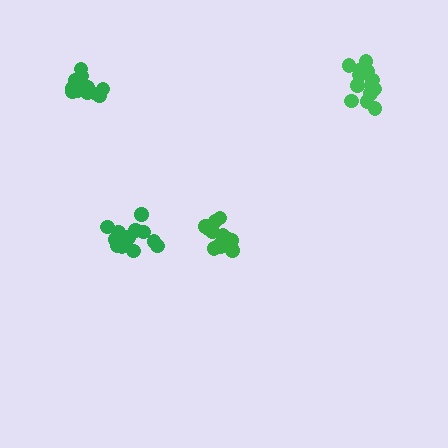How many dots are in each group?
Group 1: 13 dots, Group 2: 13 dots, Group 3: 13 dots, Group 4: 13 dots (52 total).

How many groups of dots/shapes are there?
There are 4 groups.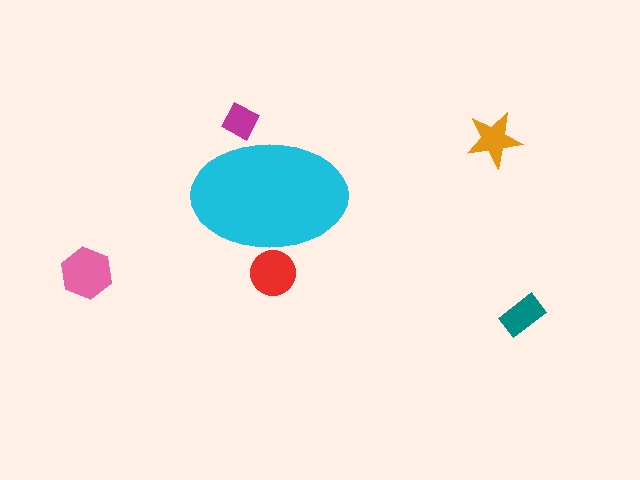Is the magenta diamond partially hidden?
Yes, the magenta diamond is partially hidden behind the cyan ellipse.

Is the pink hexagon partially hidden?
No, the pink hexagon is fully visible.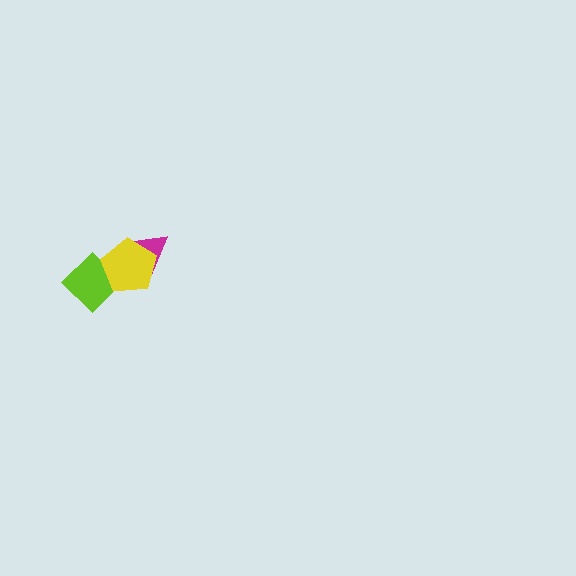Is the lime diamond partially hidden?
Yes, it is partially covered by another shape.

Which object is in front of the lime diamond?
The yellow pentagon is in front of the lime diamond.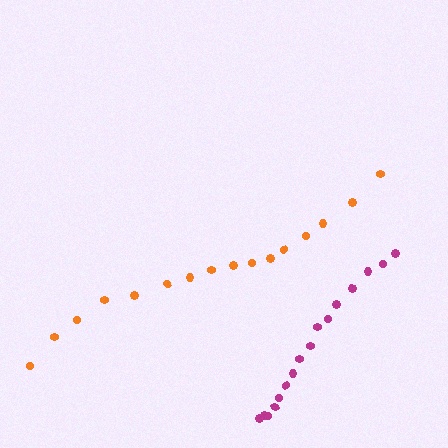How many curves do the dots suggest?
There are 2 distinct paths.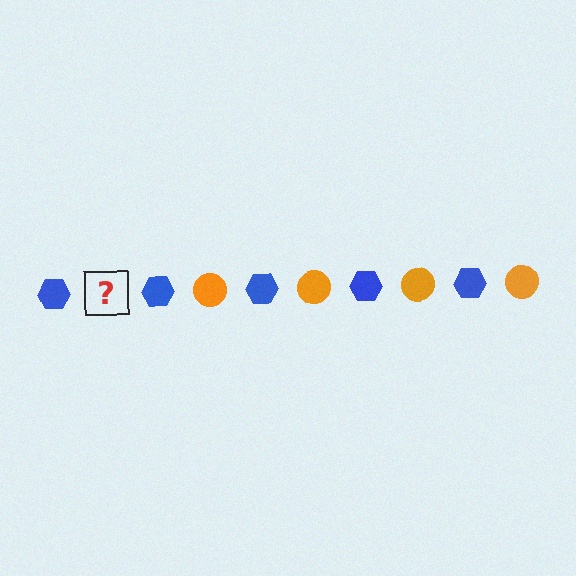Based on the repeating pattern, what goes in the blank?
The blank should be an orange circle.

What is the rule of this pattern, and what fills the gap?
The rule is that the pattern alternates between blue hexagon and orange circle. The gap should be filled with an orange circle.